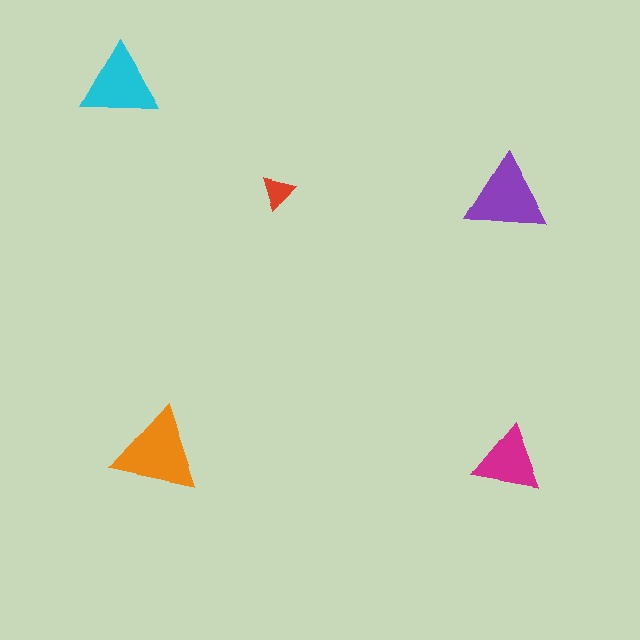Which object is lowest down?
The orange triangle is bottommost.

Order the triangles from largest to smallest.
the orange one, the purple one, the cyan one, the magenta one, the red one.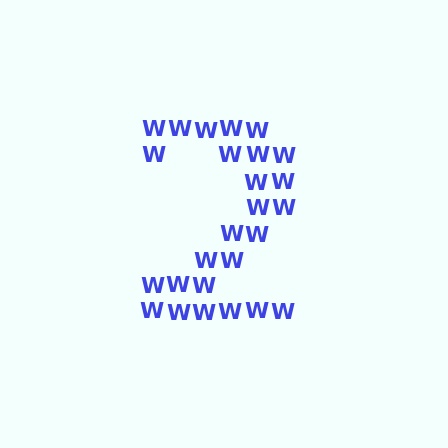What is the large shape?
The large shape is the digit 2.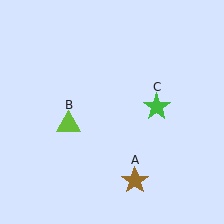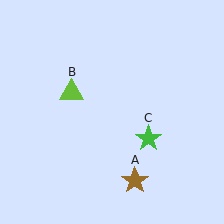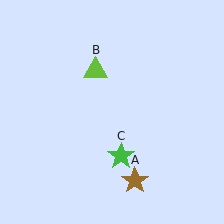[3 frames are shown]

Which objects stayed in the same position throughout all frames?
Brown star (object A) remained stationary.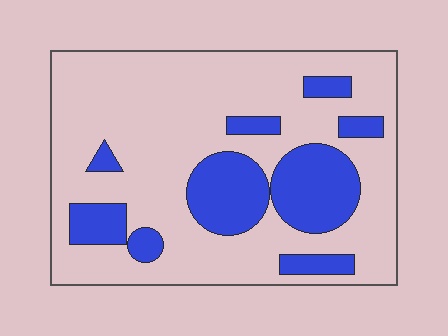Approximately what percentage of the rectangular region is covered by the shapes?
Approximately 25%.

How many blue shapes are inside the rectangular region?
9.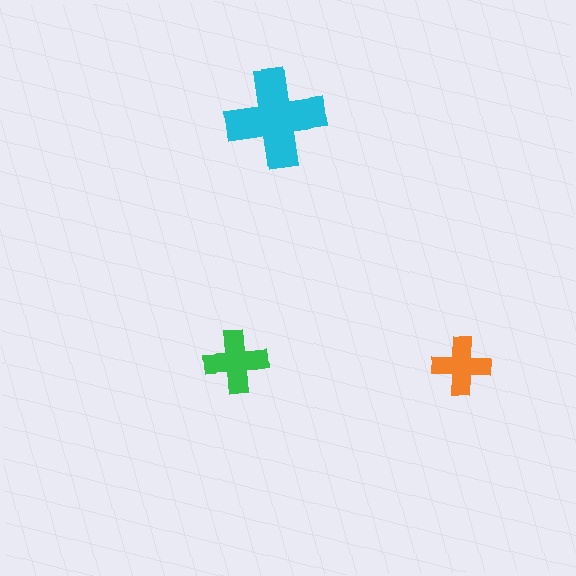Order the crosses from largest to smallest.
the cyan one, the green one, the orange one.